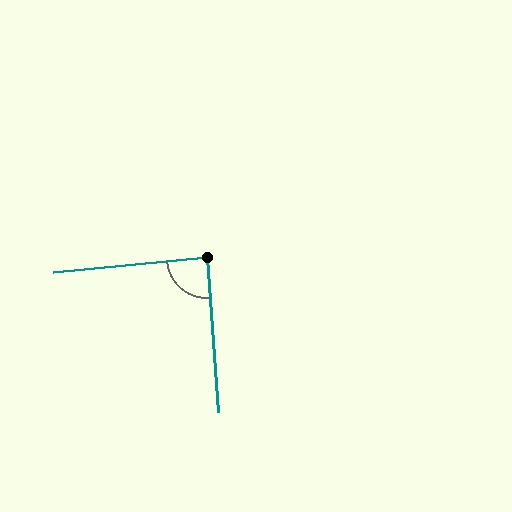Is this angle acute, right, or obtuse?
It is approximately a right angle.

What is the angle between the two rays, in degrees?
Approximately 89 degrees.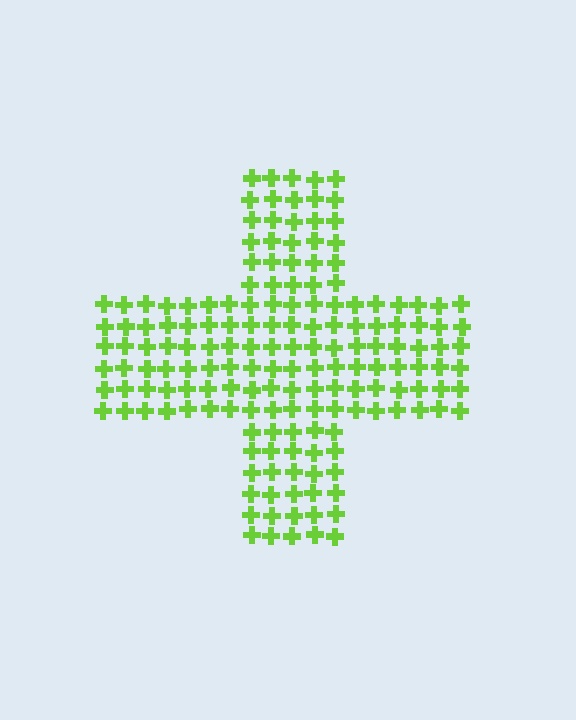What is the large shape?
The large shape is a cross.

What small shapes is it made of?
It is made of small crosses.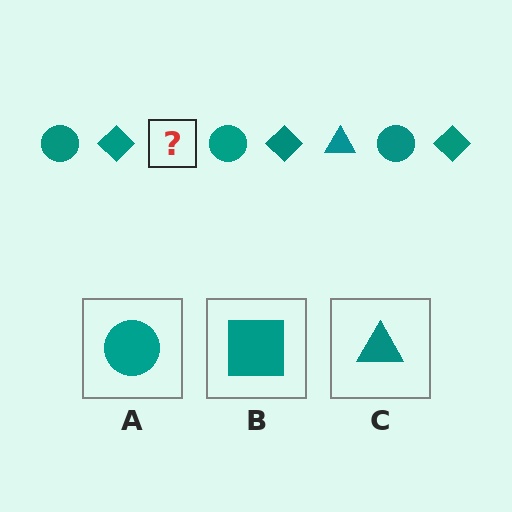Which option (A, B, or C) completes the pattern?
C.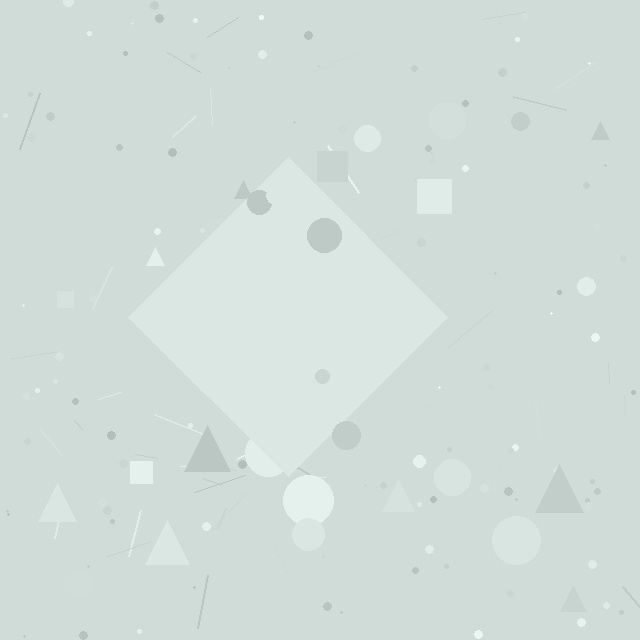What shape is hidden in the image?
A diamond is hidden in the image.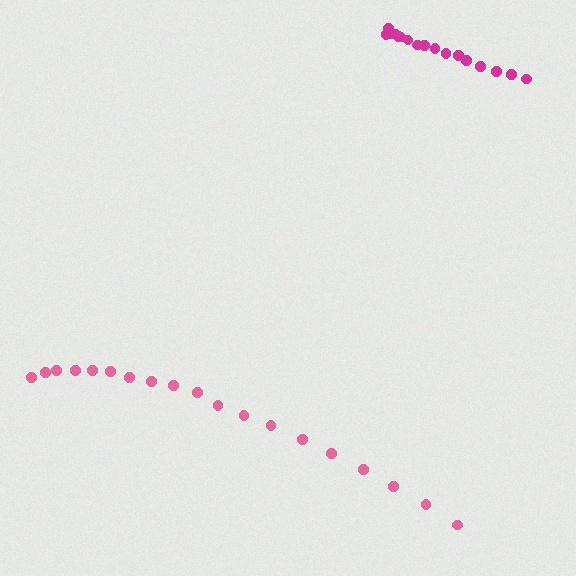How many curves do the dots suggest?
There are 2 distinct paths.